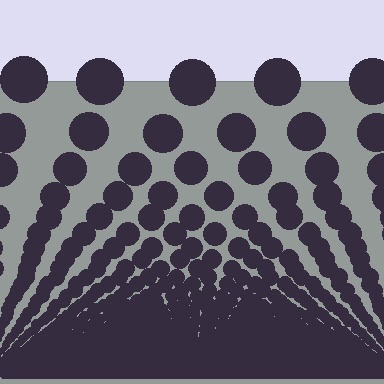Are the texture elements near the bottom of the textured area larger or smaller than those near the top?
Smaller. The gradient is inverted — elements near the bottom are smaller and denser.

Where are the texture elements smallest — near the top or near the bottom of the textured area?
Near the bottom.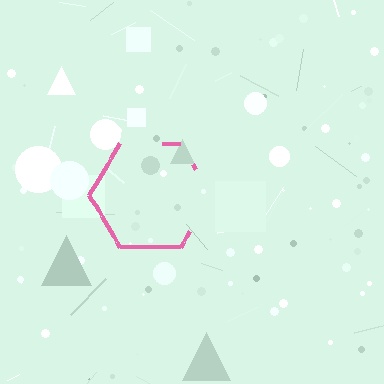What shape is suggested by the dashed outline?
The dashed outline suggests a hexagon.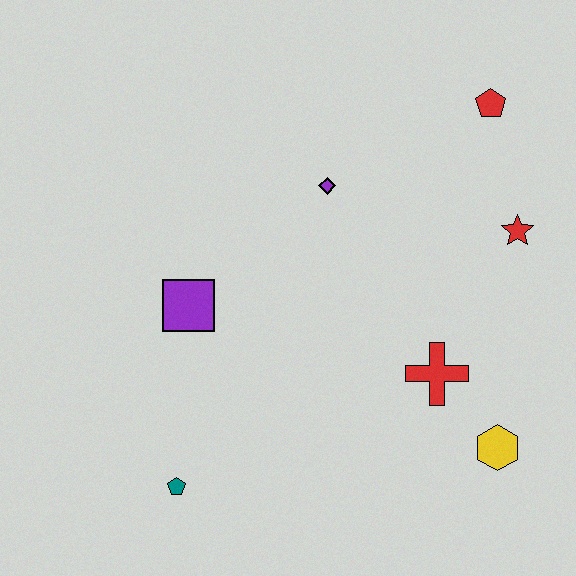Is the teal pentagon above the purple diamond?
No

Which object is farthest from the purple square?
The red pentagon is farthest from the purple square.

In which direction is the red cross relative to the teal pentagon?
The red cross is to the right of the teal pentagon.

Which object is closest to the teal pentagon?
The purple square is closest to the teal pentagon.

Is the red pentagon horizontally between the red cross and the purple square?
No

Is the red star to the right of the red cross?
Yes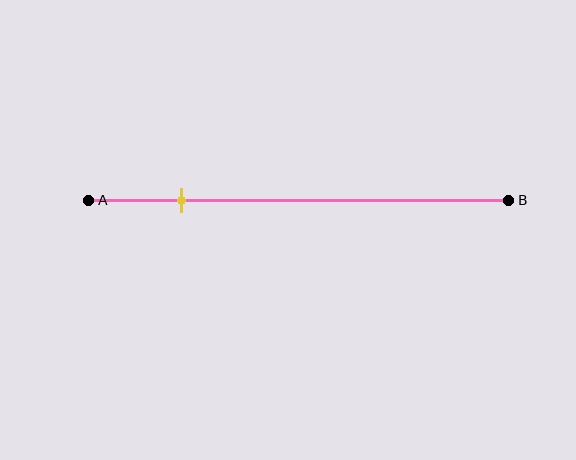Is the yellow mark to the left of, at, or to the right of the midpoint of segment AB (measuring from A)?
The yellow mark is to the left of the midpoint of segment AB.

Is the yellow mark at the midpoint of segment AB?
No, the mark is at about 20% from A, not at the 50% midpoint.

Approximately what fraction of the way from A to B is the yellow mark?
The yellow mark is approximately 20% of the way from A to B.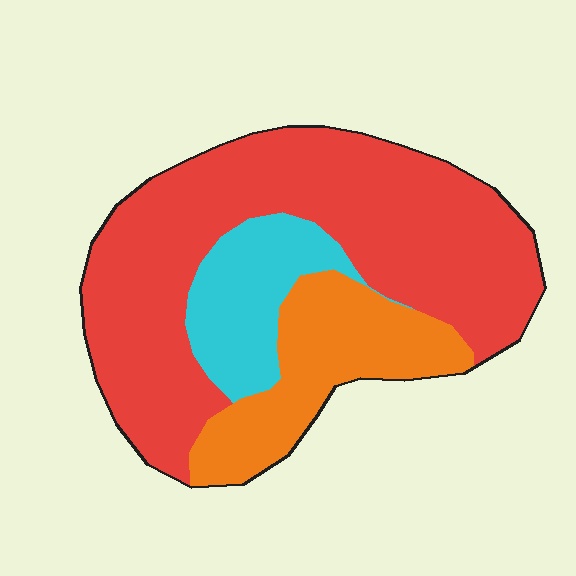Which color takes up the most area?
Red, at roughly 65%.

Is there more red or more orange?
Red.